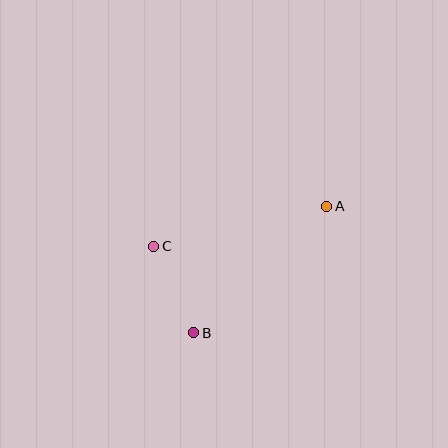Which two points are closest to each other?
Points B and C are closest to each other.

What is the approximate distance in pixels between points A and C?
The distance between A and C is approximately 178 pixels.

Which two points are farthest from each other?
Points A and B are farthest from each other.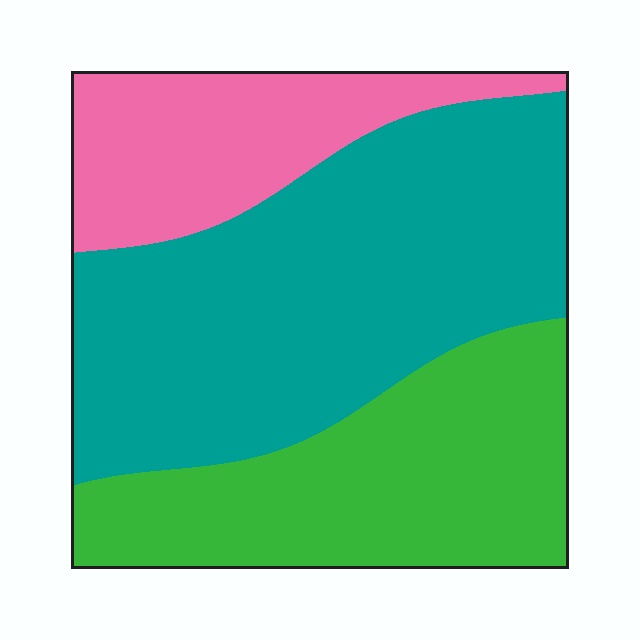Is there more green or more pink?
Green.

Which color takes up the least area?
Pink, at roughly 20%.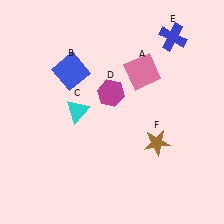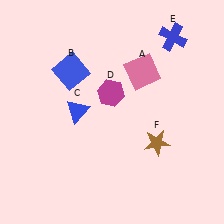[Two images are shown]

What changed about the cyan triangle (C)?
In Image 1, C is cyan. In Image 2, it changed to blue.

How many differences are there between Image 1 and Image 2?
There is 1 difference between the two images.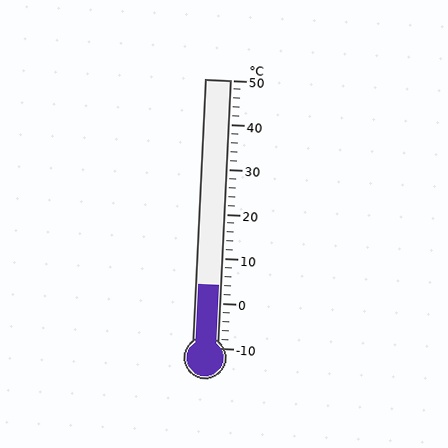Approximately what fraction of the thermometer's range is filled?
The thermometer is filled to approximately 25% of its range.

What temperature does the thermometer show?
The thermometer shows approximately 4°C.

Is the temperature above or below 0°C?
The temperature is above 0°C.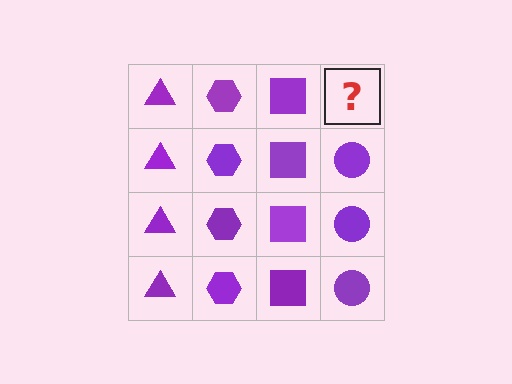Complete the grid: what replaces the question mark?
The question mark should be replaced with a purple circle.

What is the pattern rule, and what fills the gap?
The rule is that each column has a consistent shape. The gap should be filled with a purple circle.